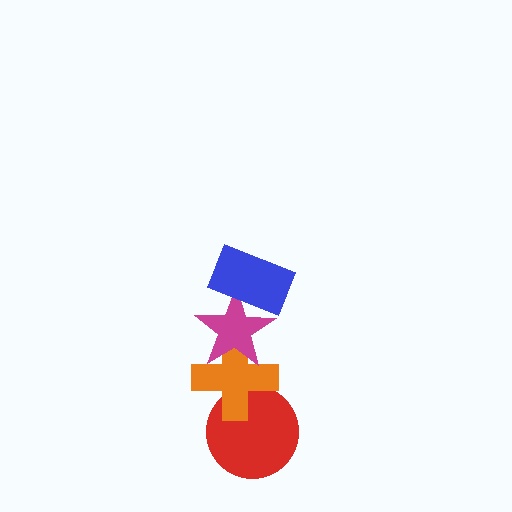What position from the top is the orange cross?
The orange cross is 3rd from the top.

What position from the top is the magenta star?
The magenta star is 2nd from the top.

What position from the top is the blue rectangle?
The blue rectangle is 1st from the top.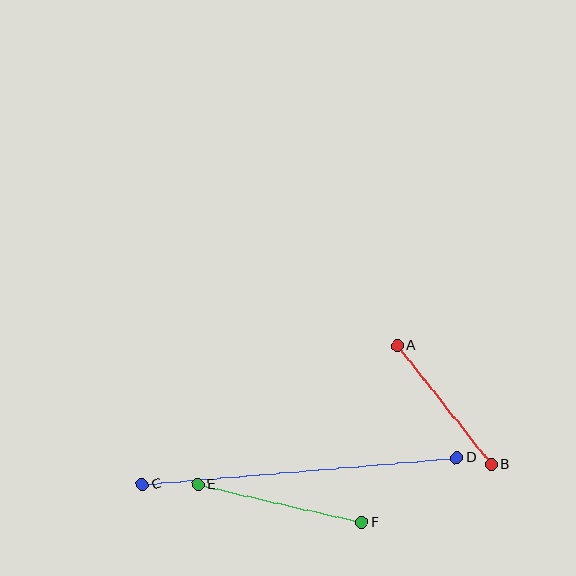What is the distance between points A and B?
The distance is approximately 152 pixels.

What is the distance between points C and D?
The distance is approximately 316 pixels.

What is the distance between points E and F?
The distance is approximately 168 pixels.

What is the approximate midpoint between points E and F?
The midpoint is at approximately (280, 503) pixels.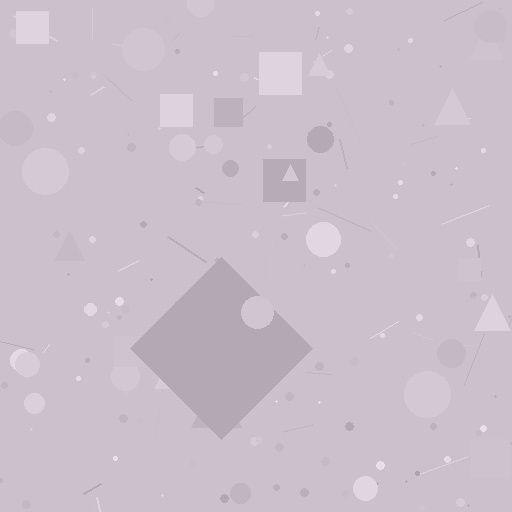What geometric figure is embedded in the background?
A diamond is embedded in the background.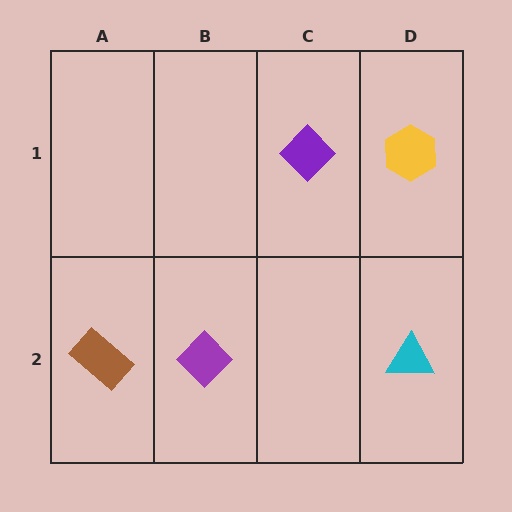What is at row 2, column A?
A brown rectangle.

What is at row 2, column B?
A purple diamond.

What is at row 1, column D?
A yellow hexagon.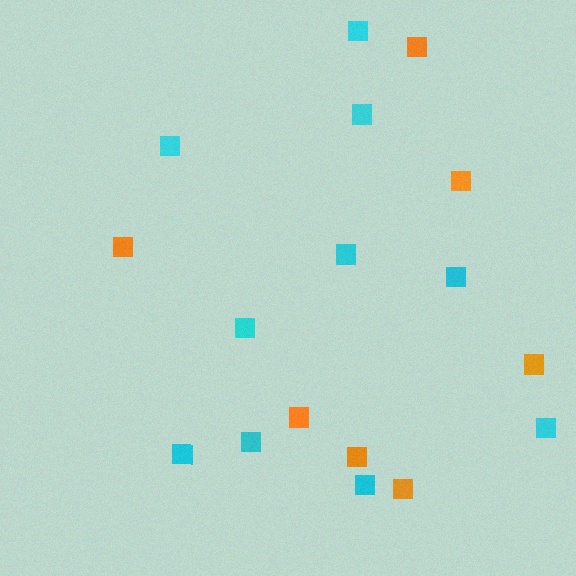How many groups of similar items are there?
There are 2 groups: one group of orange squares (7) and one group of cyan squares (10).